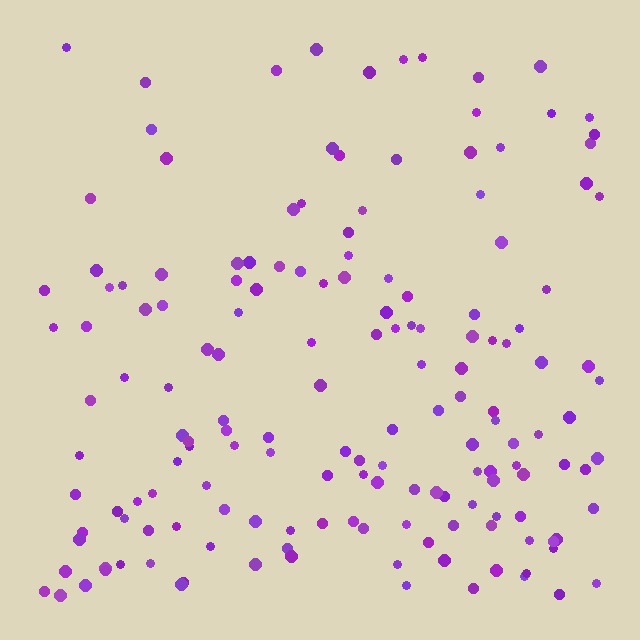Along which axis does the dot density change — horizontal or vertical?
Vertical.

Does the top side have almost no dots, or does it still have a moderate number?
Still a moderate number, just noticeably fewer than the bottom.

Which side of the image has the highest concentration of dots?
The bottom.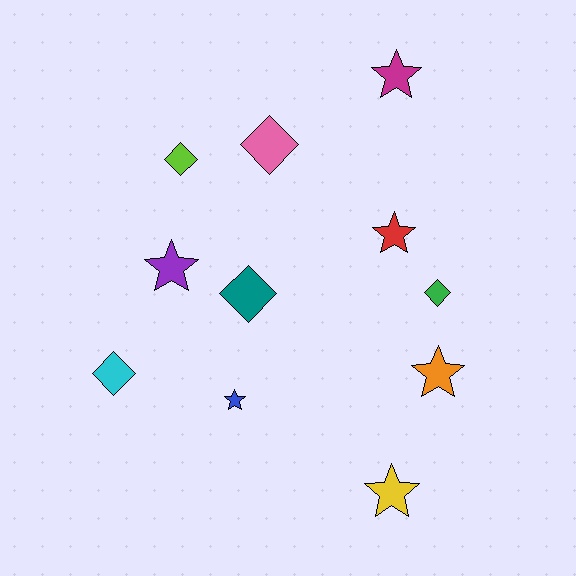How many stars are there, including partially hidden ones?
There are 6 stars.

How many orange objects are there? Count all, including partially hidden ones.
There is 1 orange object.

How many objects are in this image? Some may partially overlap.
There are 11 objects.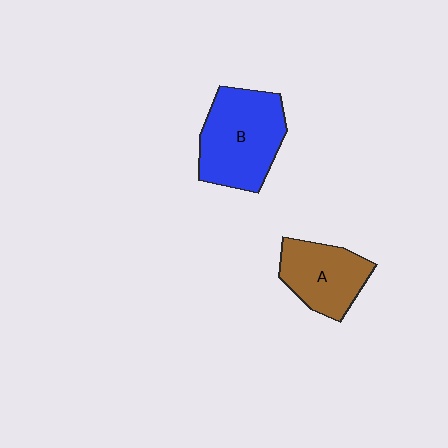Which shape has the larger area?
Shape B (blue).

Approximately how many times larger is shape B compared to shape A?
Approximately 1.4 times.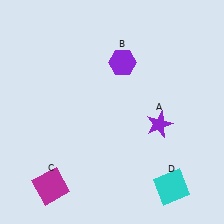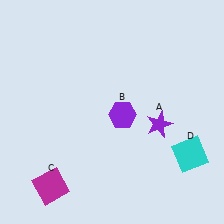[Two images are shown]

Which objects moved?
The objects that moved are: the purple hexagon (B), the cyan square (D).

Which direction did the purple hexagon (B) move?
The purple hexagon (B) moved down.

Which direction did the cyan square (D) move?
The cyan square (D) moved up.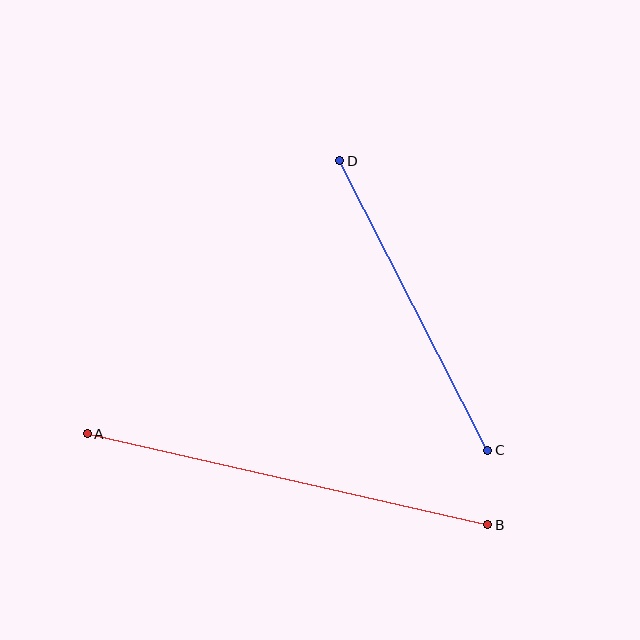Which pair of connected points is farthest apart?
Points A and B are farthest apart.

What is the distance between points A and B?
The distance is approximately 411 pixels.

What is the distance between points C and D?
The distance is approximately 325 pixels.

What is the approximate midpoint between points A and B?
The midpoint is at approximately (288, 479) pixels.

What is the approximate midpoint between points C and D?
The midpoint is at approximately (414, 305) pixels.